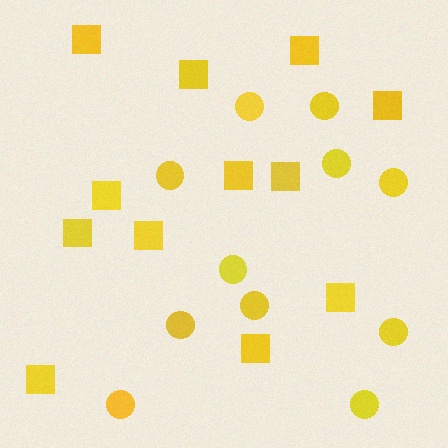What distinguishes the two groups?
There are 2 groups: one group of circles (11) and one group of squares (12).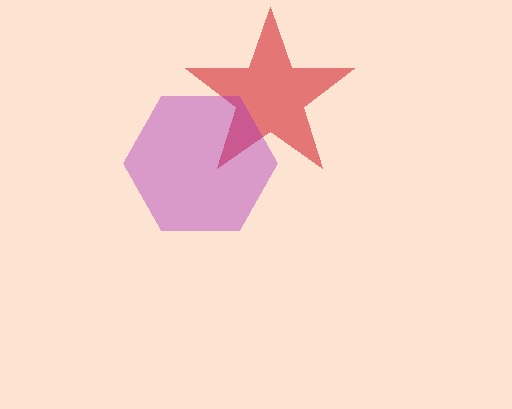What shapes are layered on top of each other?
The layered shapes are: a red star, a purple hexagon.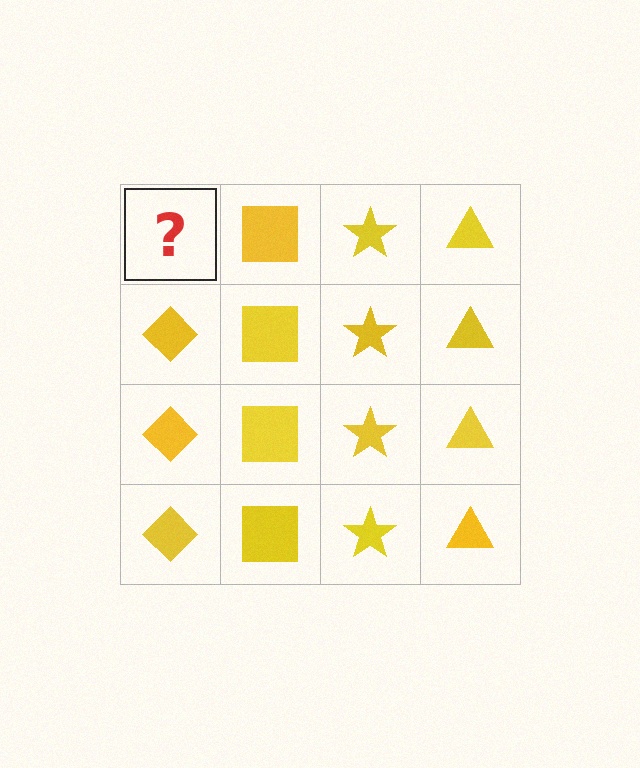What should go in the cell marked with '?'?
The missing cell should contain a yellow diamond.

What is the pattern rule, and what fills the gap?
The rule is that each column has a consistent shape. The gap should be filled with a yellow diamond.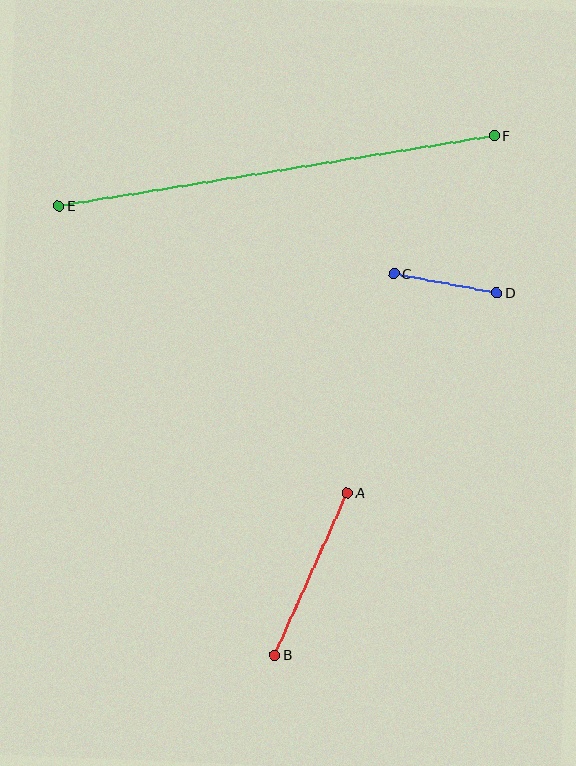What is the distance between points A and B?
The distance is approximately 178 pixels.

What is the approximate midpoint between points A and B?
The midpoint is at approximately (311, 574) pixels.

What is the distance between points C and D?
The distance is approximately 105 pixels.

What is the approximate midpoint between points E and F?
The midpoint is at approximately (277, 171) pixels.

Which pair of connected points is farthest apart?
Points E and F are farthest apart.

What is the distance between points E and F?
The distance is approximately 442 pixels.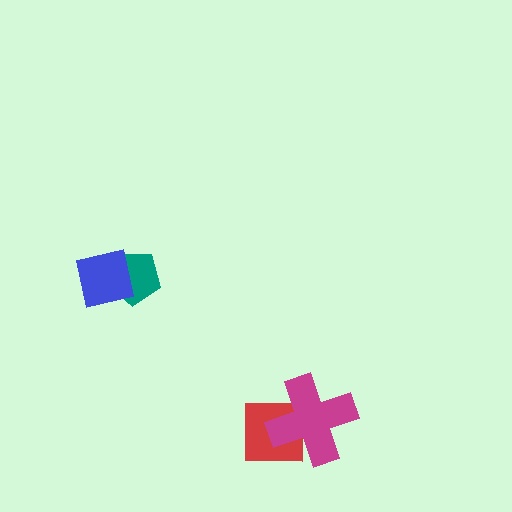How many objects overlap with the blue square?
1 object overlaps with the blue square.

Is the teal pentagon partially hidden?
Yes, it is partially covered by another shape.